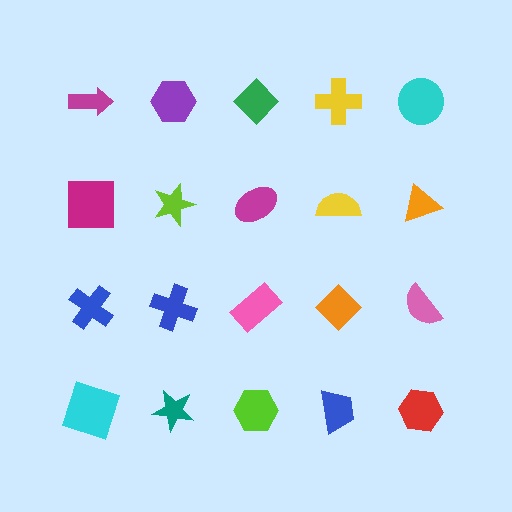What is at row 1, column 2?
A purple hexagon.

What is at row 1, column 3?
A green diamond.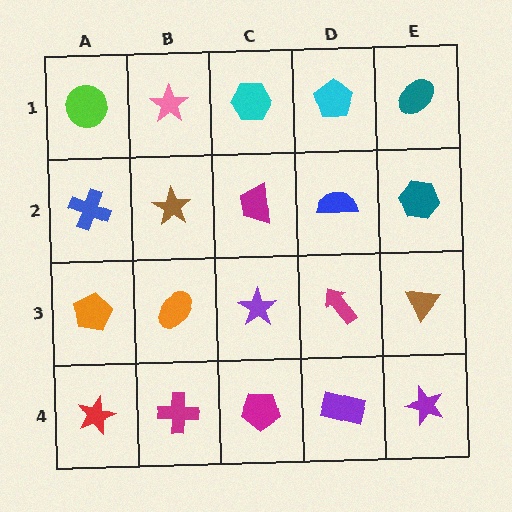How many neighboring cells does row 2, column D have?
4.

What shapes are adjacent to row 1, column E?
A teal hexagon (row 2, column E), a cyan pentagon (row 1, column D).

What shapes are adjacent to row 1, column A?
A blue cross (row 2, column A), a pink star (row 1, column B).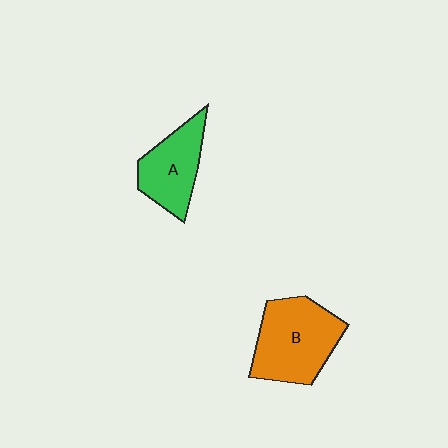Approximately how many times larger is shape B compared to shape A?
Approximately 1.4 times.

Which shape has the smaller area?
Shape A (green).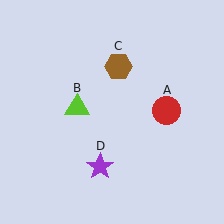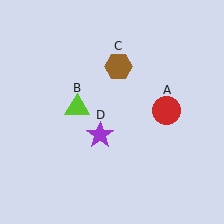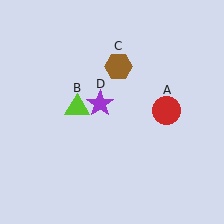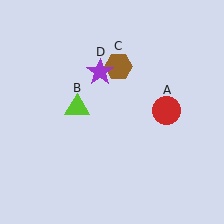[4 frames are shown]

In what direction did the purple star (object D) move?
The purple star (object D) moved up.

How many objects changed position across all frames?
1 object changed position: purple star (object D).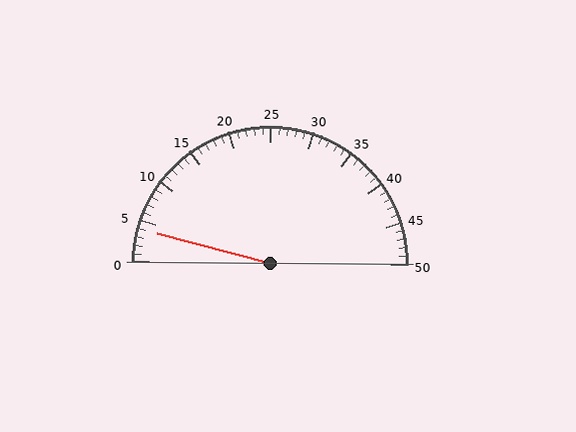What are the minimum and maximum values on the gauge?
The gauge ranges from 0 to 50.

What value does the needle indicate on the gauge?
The needle indicates approximately 4.